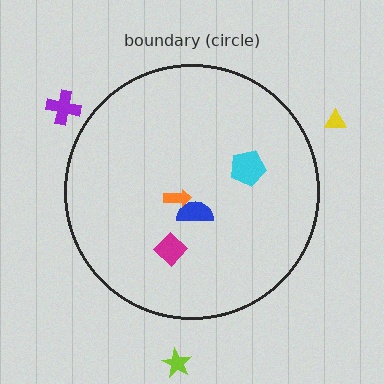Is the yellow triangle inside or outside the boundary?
Outside.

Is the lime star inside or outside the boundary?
Outside.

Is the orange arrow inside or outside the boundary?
Inside.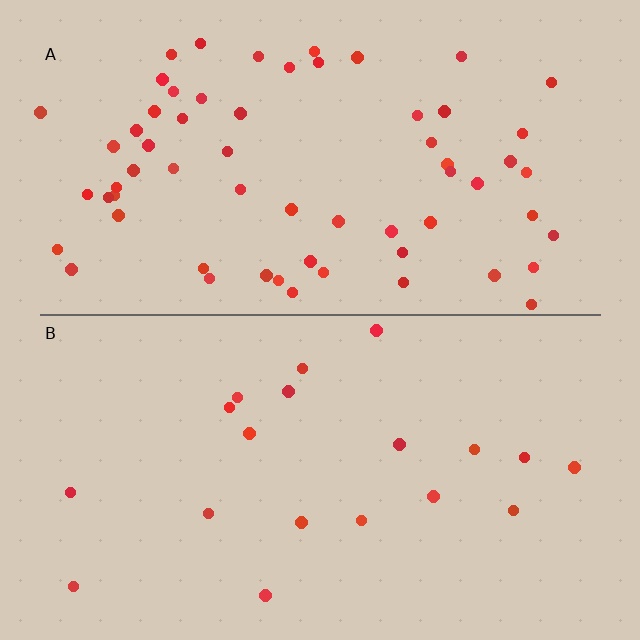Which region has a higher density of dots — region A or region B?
A (the top).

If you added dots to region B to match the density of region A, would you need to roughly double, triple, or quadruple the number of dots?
Approximately triple.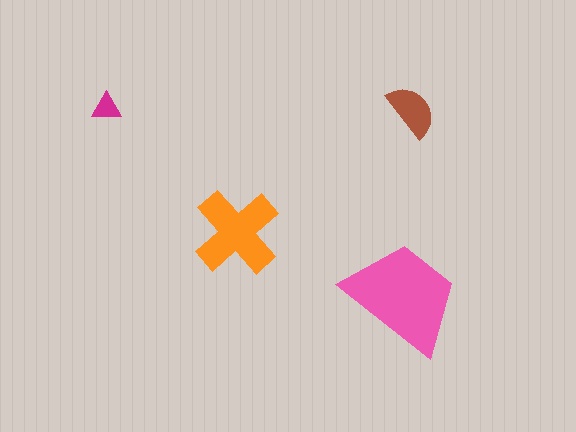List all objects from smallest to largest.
The magenta triangle, the brown semicircle, the orange cross, the pink trapezoid.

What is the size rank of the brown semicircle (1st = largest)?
3rd.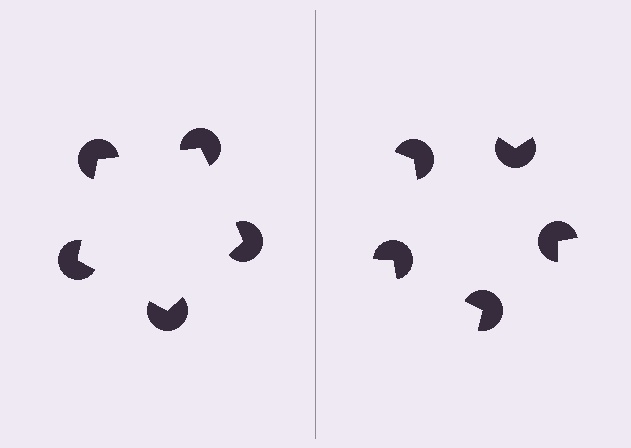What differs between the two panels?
The pac-man discs are positioned identically on both sides; only the wedge orientations differ. On the left they align to a pentagon; on the right they are misaligned.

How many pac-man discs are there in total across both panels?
10 — 5 on each side.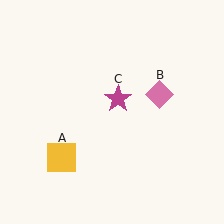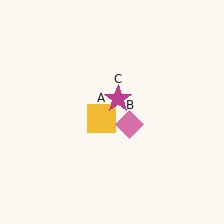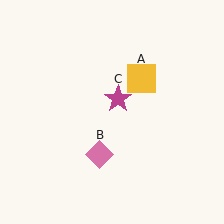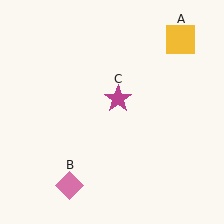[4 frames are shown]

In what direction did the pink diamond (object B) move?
The pink diamond (object B) moved down and to the left.